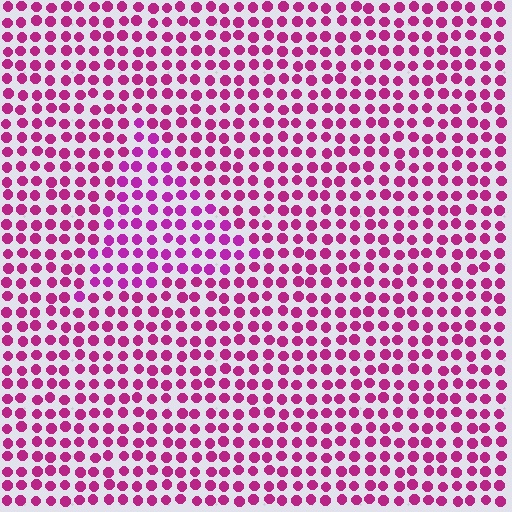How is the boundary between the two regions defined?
The boundary is defined purely by a slight shift in hue (about 17 degrees). Spacing, size, and orientation are identical on both sides.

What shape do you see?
I see a triangle.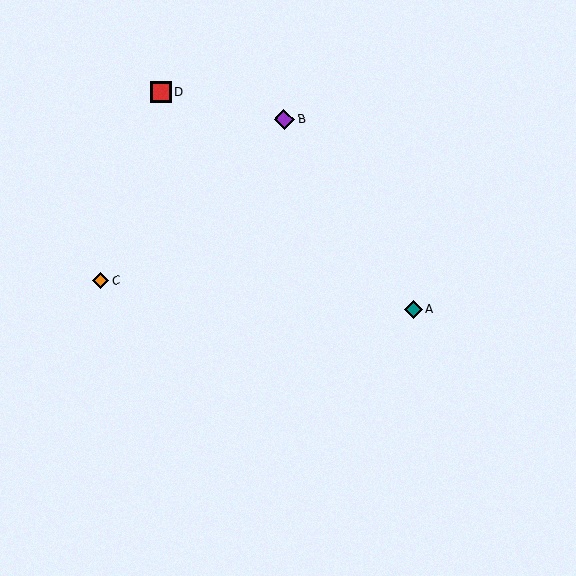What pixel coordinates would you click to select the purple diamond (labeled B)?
Click at (284, 120) to select the purple diamond B.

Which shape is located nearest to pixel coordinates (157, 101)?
The red square (labeled D) at (161, 92) is nearest to that location.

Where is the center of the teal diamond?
The center of the teal diamond is at (414, 309).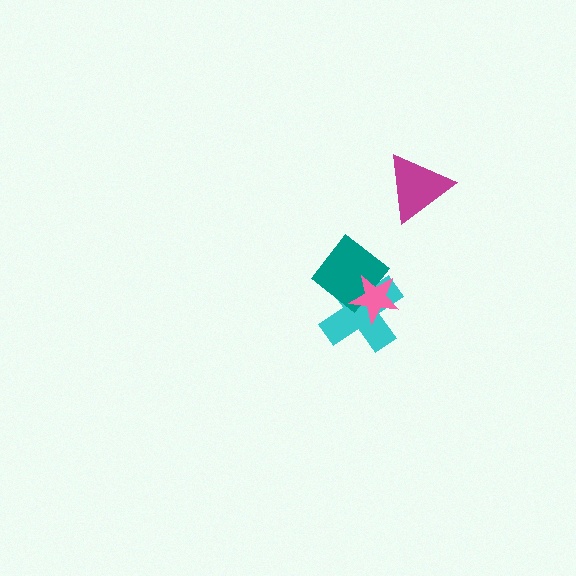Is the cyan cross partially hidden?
Yes, it is partially covered by another shape.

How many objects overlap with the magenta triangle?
0 objects overlap with the magenta triangle.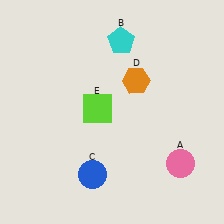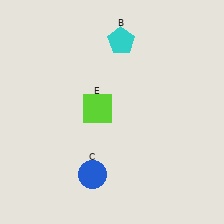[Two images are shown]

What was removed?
The pink circle (A), the orange hexagon (D) were removed in Image 2.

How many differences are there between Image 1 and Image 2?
There are 2 differences between the two images.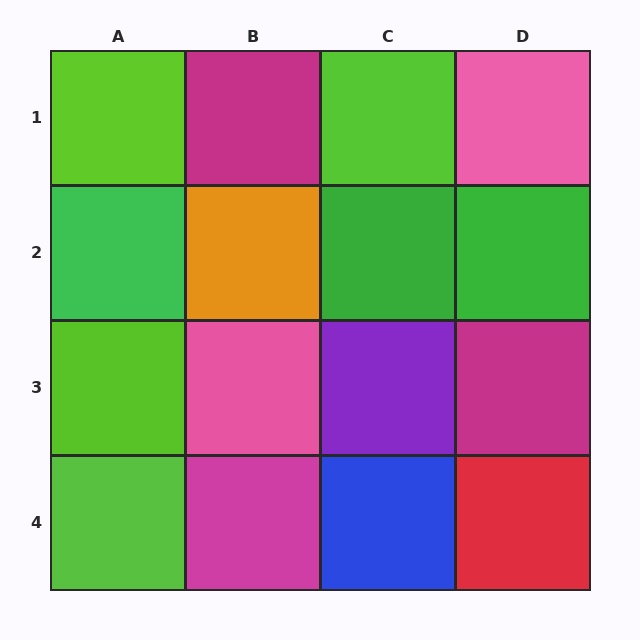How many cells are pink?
2 cells are pink.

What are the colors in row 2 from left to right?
Green, orange, green, green.